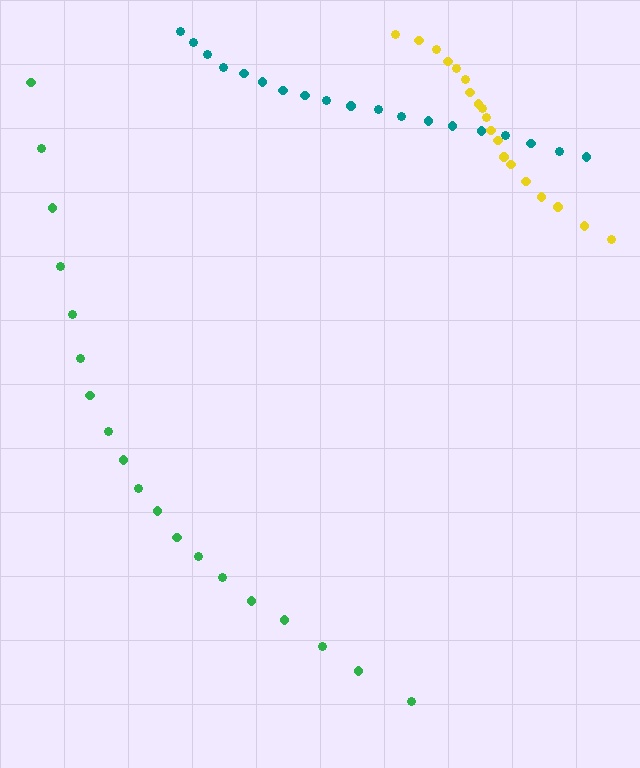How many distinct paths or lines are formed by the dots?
There are 3 distinct paths.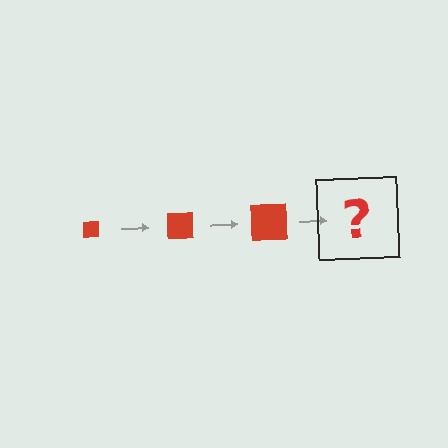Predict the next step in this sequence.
The next step is a red square, larger than the previous one.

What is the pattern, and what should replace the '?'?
The pattern is that the square gets progressively larger each step. The '?' should be a red square, larger than the previous one.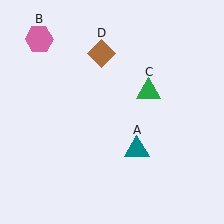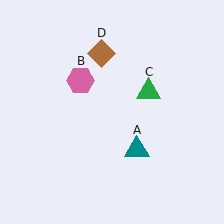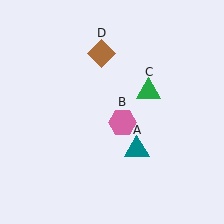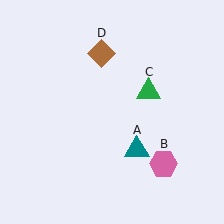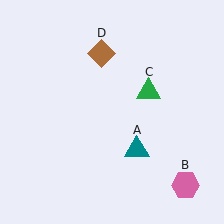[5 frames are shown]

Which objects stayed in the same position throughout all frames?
Teal triangle (object A) and green triangle (object C) and brown diamond (object D) remained stationary.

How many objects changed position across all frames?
1 object changed position: pink hexagon (object B).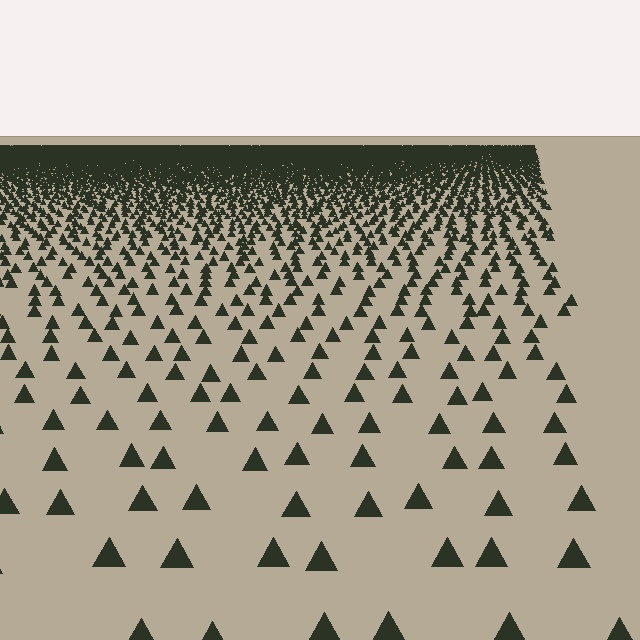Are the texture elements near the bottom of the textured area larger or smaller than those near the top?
Larger. Near the bottom, elements are closer to the viewer and appear at a bigger on-screen size.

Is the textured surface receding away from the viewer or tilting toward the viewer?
The surface is receding away from the viewer. Texture elements get smaller and denser toward the top.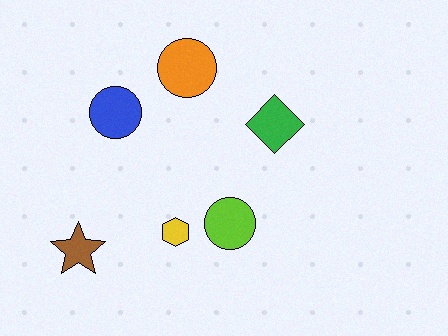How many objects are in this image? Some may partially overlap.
There are 6 objects.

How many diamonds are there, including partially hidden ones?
There is 1 diamond.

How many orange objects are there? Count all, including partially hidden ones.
There is 1 orange object.